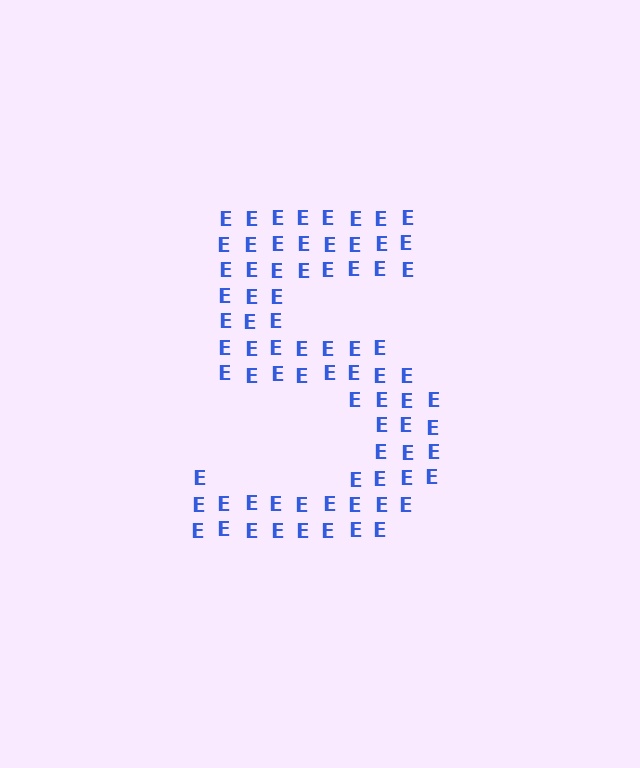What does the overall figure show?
The overall figure shows the digit 5.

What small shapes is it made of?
It is made of small letter E's.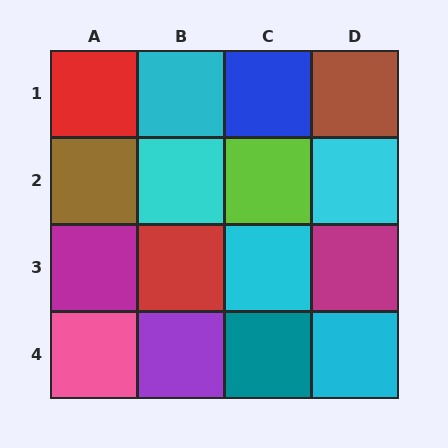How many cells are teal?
1 cell is teal.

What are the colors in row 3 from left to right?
Magenta, red, cyan, magenta.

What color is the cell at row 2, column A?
Brown.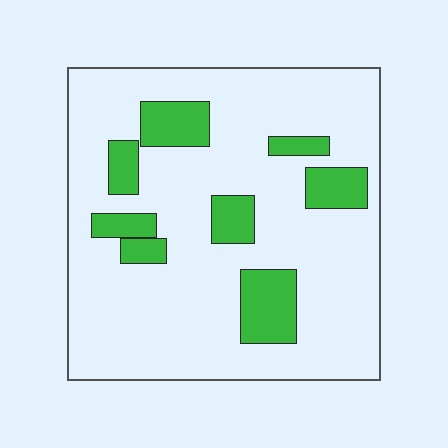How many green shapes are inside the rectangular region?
8.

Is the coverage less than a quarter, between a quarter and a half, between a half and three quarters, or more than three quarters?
Less than a quarter.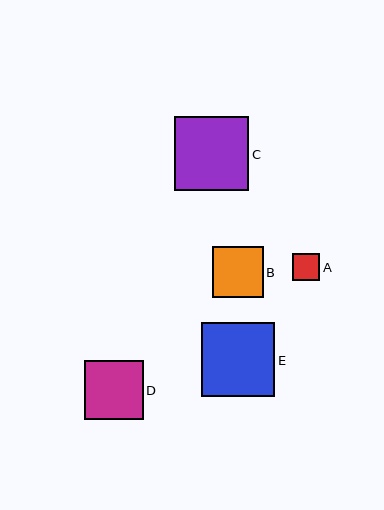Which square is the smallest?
Square A is the smallest with a size of approximately 27 pixels.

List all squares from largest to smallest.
From largest to smallest: C, E, D, B, A.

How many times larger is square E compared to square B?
Square E is approximately 1.5 times the size of square B.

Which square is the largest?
Square C is the largest with a size of approximately 74 pixels.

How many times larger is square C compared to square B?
Square C is approximately 1.5 times the size of square B.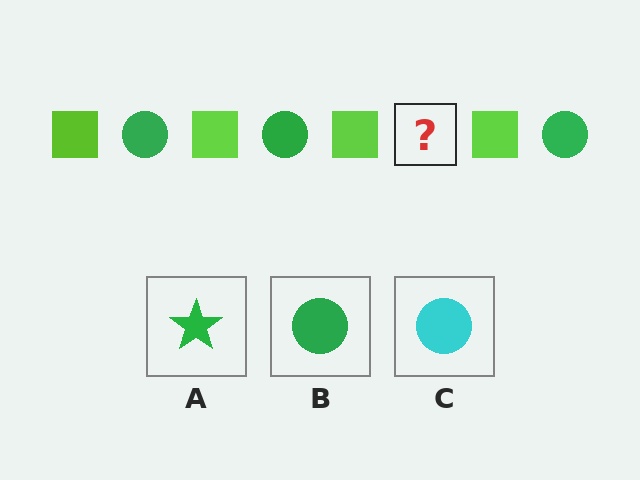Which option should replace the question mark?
Option B.